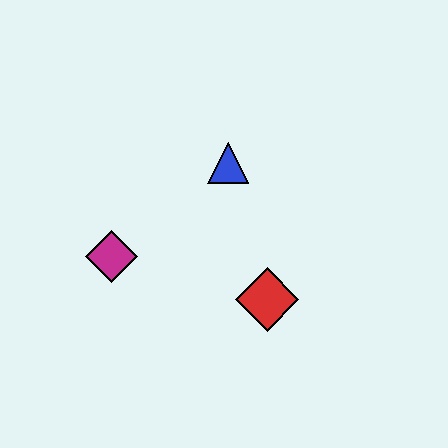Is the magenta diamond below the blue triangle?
Yes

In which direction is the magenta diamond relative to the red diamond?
The magenta diamond is to the left of the red diamond.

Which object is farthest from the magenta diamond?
The red diamond is farthest from the magenta diamond.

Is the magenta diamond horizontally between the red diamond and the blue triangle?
No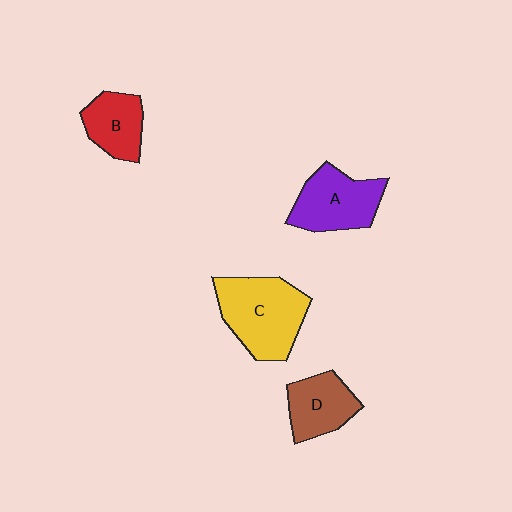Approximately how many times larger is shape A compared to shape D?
Approximately 1.3 times.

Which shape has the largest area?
Shape C (yellow).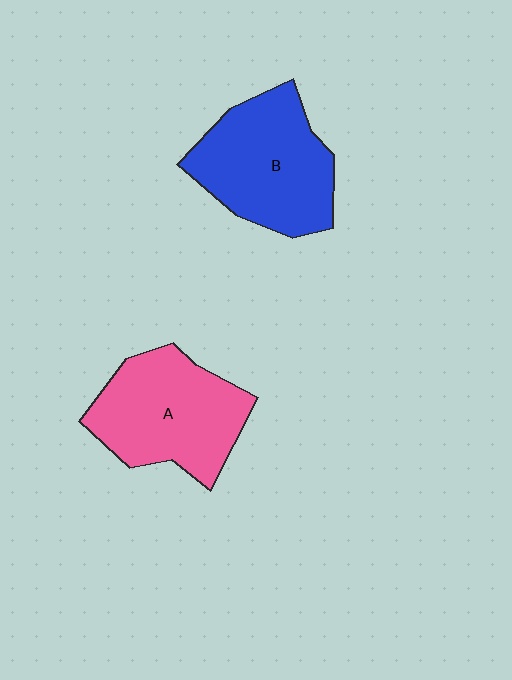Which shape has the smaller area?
Shape A (pink).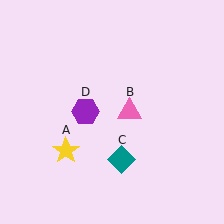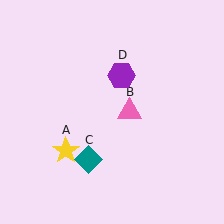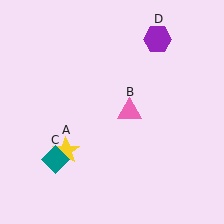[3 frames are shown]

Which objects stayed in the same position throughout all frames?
Yellow star (object A) and pink triangle (object B) remained stationary.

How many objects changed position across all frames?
2 objects changed position: teal diamond (object C), purple hexagon (object D).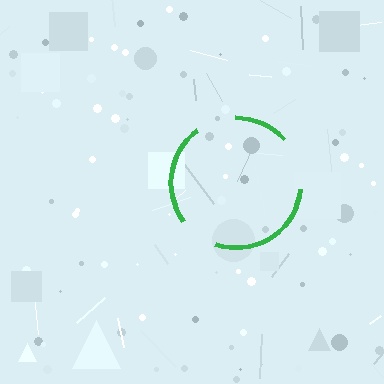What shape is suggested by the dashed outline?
The dashed outline suggests a circle.